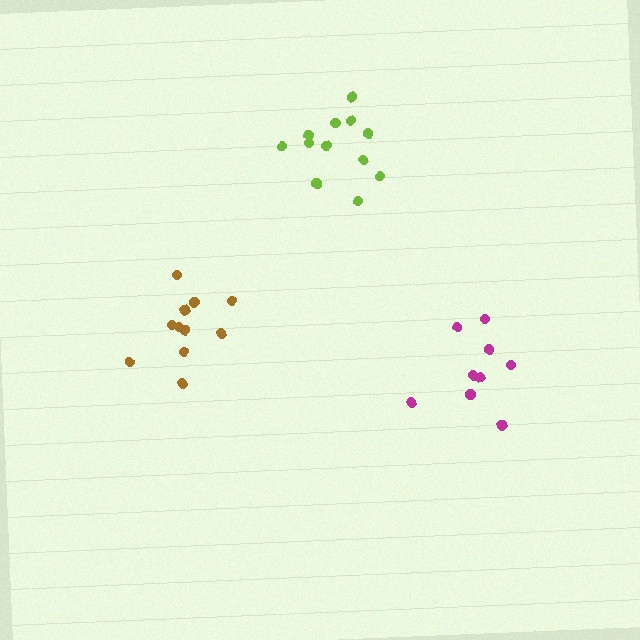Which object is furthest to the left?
The brown cluster is leftmost.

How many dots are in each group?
Group 1: 9 dots, Group 2: 12 dots, Group 3: 12 dots (33 total).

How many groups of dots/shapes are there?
There are 3 groups.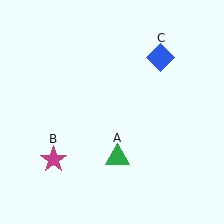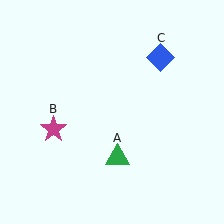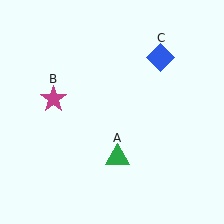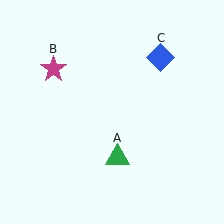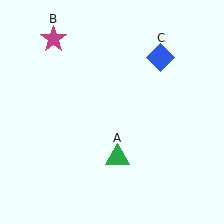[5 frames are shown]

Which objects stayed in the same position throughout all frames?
Green triangle (object A) and blue diamond (object C) remained stationary.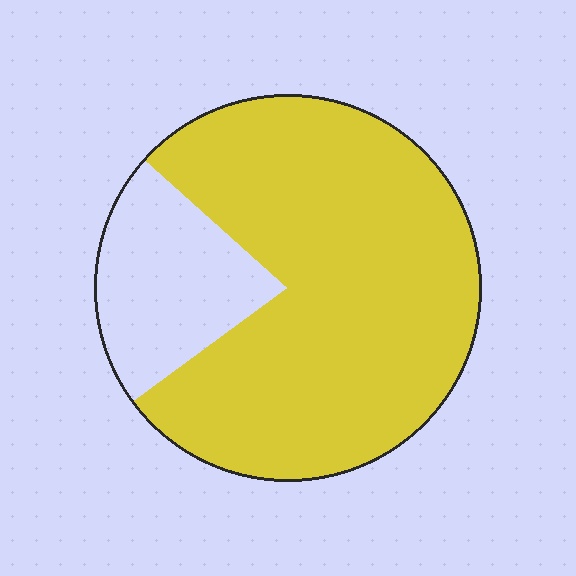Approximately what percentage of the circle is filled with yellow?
Approximately 80%.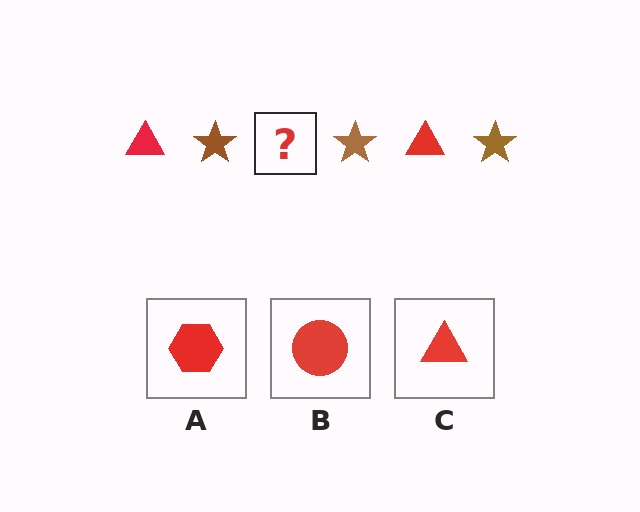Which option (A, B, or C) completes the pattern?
C.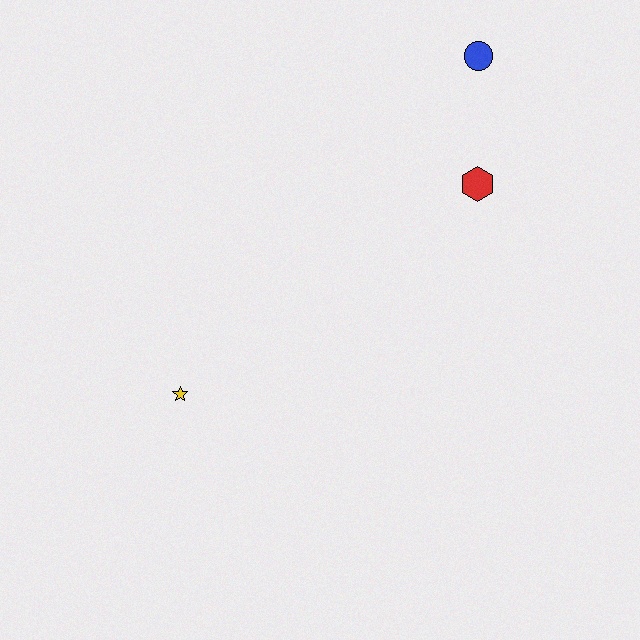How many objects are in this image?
There are 3 objects.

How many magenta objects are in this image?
There are no magenta objects.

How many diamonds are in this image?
There are no diamonds.